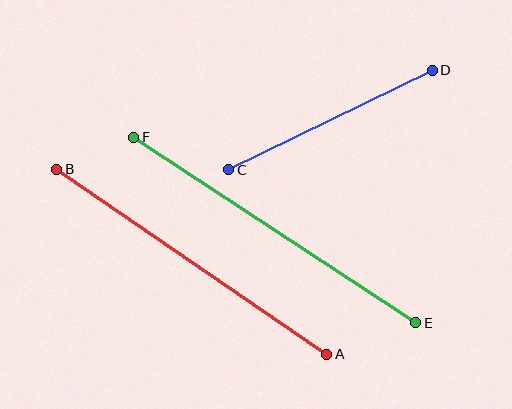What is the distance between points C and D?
The distance is approximately 226 pixels.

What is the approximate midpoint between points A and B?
The midpoint is at approximately (192, 262) pixels.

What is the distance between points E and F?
The distance is approximately 337 pixels.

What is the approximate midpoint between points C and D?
The midpoint is at approximately (330, 120) pixels.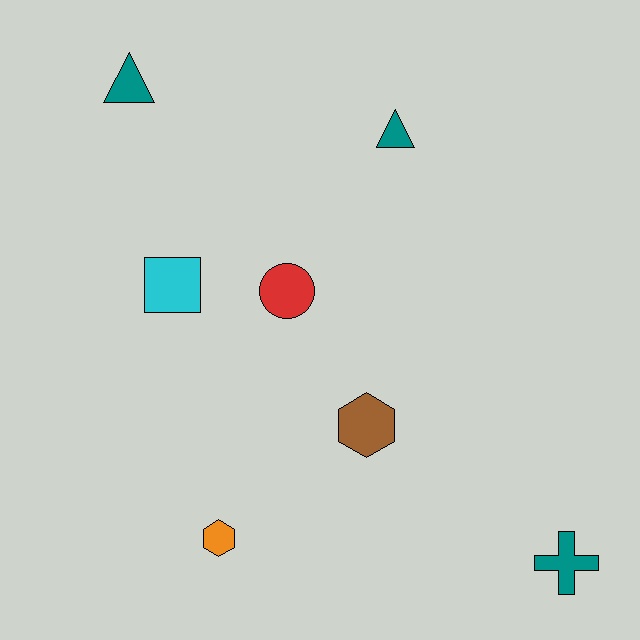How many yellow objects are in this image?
There are no yellow objects.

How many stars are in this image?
There are no stars.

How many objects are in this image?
There are 7 objects.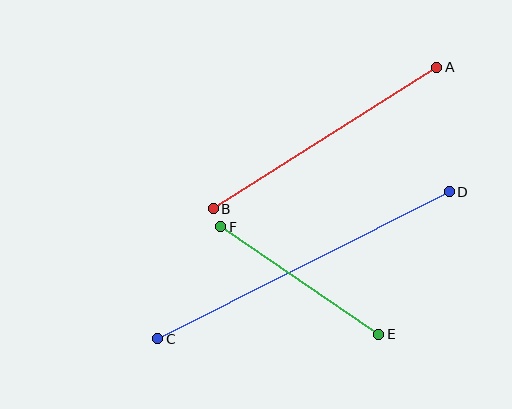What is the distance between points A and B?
The distance is approximately 265 pixels.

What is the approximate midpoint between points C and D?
The midpoint is at approximately (304, 265) pixels.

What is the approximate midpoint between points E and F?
The midpoint is at approximately (300, 281) pixels.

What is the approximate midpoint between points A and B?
The midpoint is at approximately (325, 138) pixels.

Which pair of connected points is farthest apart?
Points C and D are farthest apart.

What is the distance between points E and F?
The distance is approximately 191 pixels.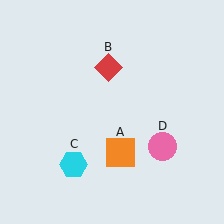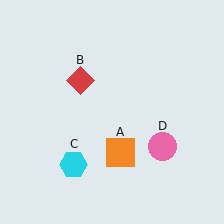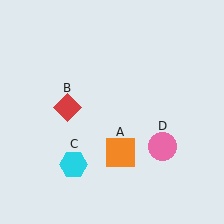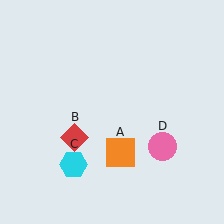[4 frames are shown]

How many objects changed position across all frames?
1 object changed position: red diamond (object B).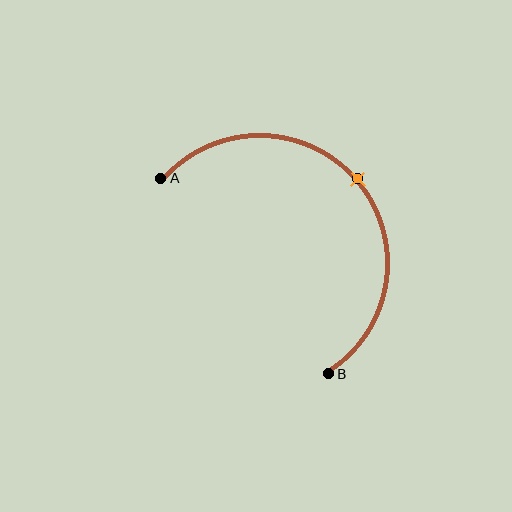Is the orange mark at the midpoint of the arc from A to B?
Yes. The orange mark lies on the arc at equal arc-length from both A and B — it is the arc midpoint.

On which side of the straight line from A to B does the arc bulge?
The arc bulges above and to the right of the straight line connecting A and B.